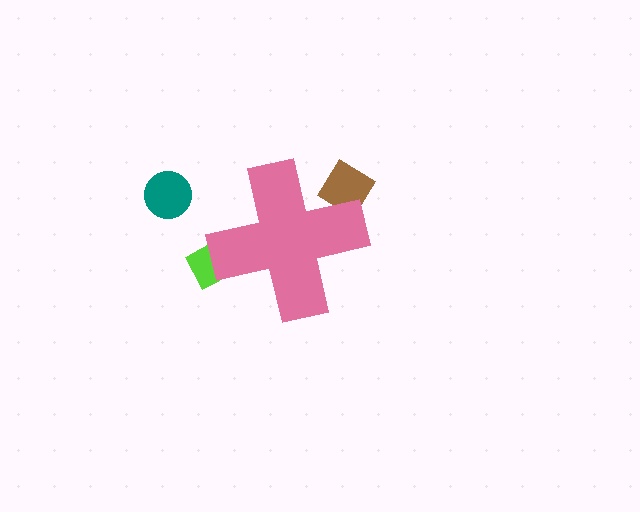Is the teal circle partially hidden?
No, the teal circle is fully visible.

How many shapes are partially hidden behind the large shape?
2 shapes are partially hidden.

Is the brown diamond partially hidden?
Yes, the brown diamond is partially hidden behind the pink cross.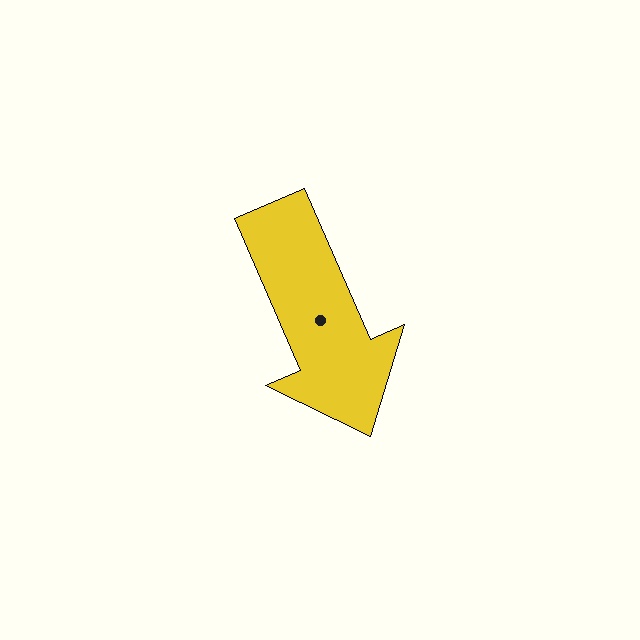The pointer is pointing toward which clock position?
Roughly 5 o'clock.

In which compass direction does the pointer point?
Southeast.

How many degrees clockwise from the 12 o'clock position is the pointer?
Approximately 157 degrees.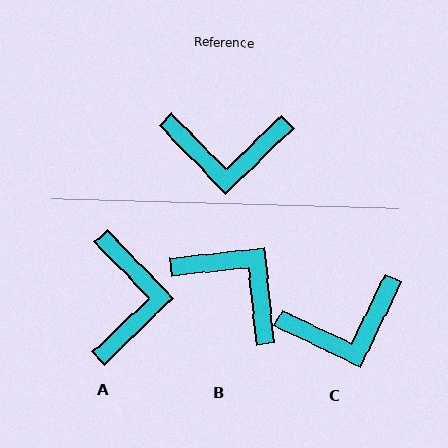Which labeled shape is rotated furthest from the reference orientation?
B, about 142 degrees away.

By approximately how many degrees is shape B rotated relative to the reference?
Approximately 142 degrees counter-clockwise.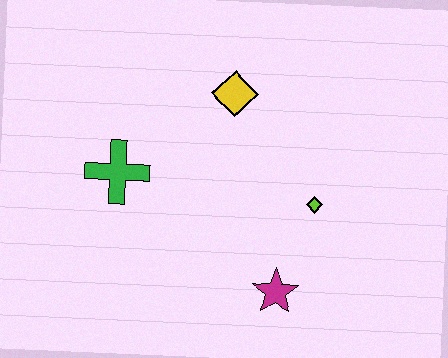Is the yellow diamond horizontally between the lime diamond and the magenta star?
No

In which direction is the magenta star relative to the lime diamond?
The magenta star is below the lime diamond.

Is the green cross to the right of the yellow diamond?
No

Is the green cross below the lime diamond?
No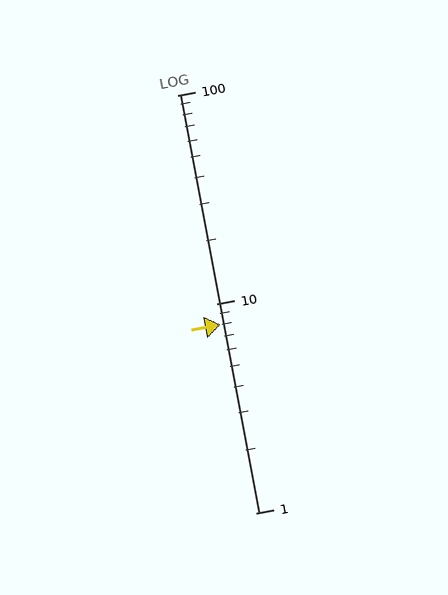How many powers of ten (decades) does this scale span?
The scale spans 2 decades, from 1 to 100.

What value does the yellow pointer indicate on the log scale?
The pointer indicates approximately 8.